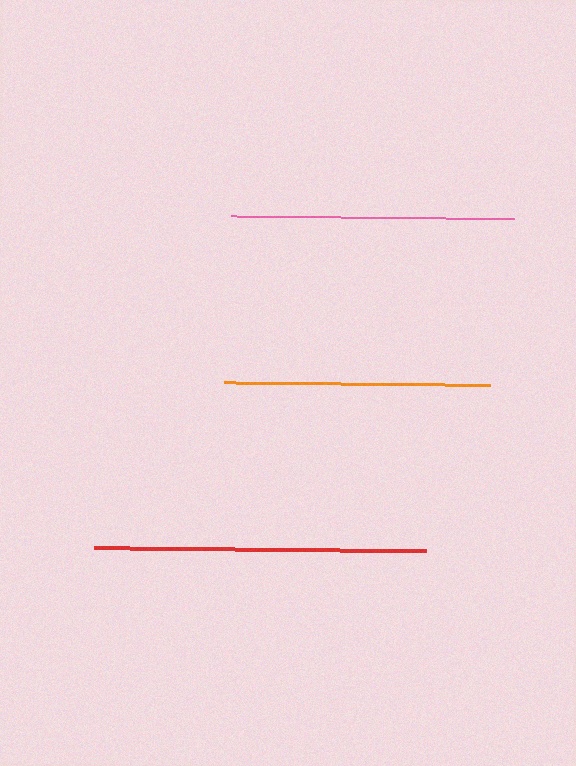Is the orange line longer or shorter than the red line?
The red line is longer than the orange line.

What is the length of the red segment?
The red segment is approximately 333 pixels long.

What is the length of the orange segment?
The orange segment is approximately 266 pixels long.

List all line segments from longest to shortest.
From longest to shortest: red, pink, orange.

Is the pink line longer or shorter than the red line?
The red line is longer than the pink line.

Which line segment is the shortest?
The orange line is the shortest at approximately 266 pixels.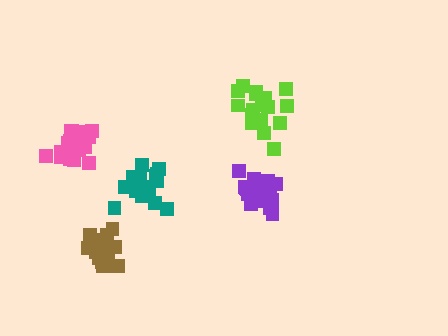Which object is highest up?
The lime cluster is topmost.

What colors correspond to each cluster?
The clusters are colored: purple, pink, teal, lime, brown.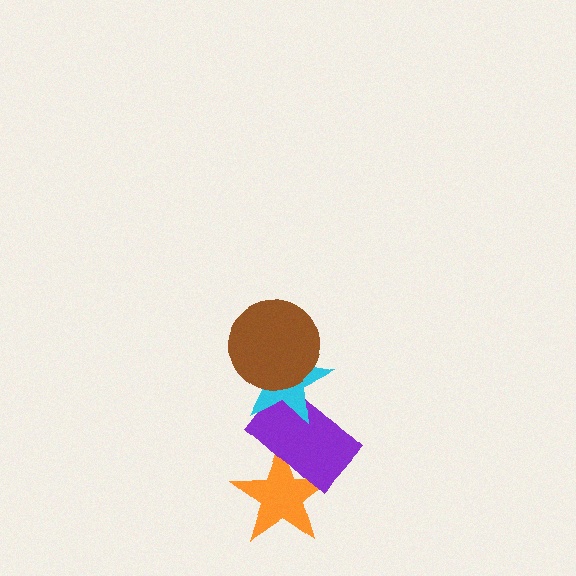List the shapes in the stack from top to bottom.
From top to bottom: the brown circle, the cyan star, the purple rectangle, the orange star.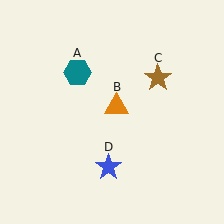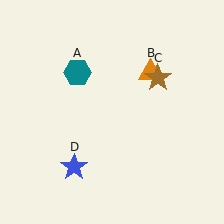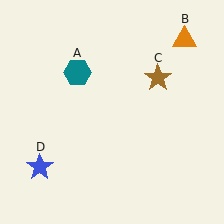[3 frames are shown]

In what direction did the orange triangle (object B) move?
The orange triangle (object B) moved up and to the right.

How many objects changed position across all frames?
2 objects changed position: orange triangle (object B), blue star (object D).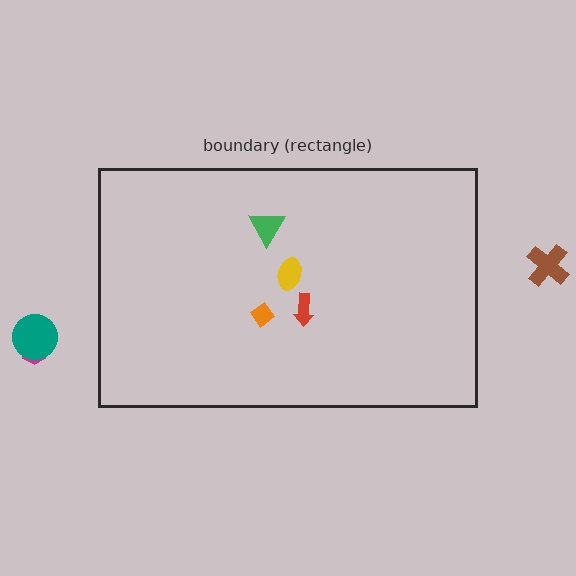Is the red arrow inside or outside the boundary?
Inside.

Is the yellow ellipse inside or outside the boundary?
Inside.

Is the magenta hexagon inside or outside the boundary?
Outside.